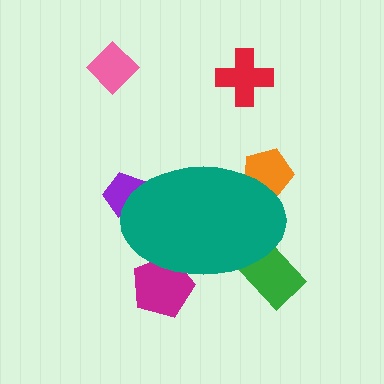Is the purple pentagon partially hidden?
Yes, the purple pentagon is partially hidden behind the teal ellipse.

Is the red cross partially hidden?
No, the red cross is fully visible.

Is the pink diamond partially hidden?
No, the pink diamond is fully visible.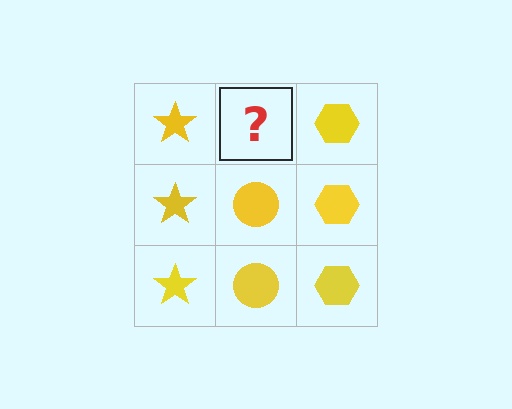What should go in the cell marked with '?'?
The missing cell should contain a yellow circle.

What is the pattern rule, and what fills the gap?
The rule is that each column has a consistent shape. The gap should be filled with a yellow circle.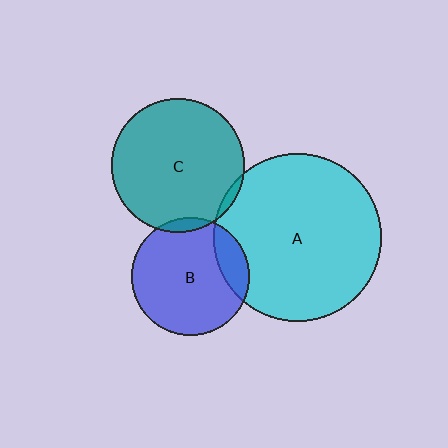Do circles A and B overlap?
Yes.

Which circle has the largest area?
Circle A (cyan).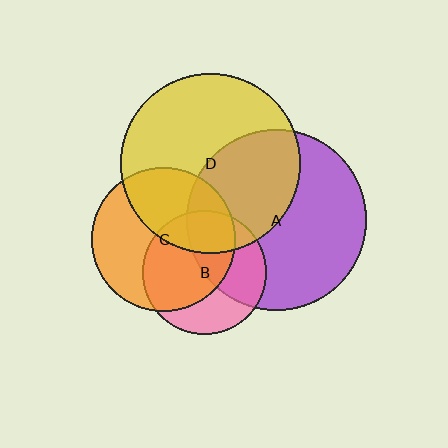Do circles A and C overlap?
Yes.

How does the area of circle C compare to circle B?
Approximately 1.3 times.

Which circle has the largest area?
Circle A (purple).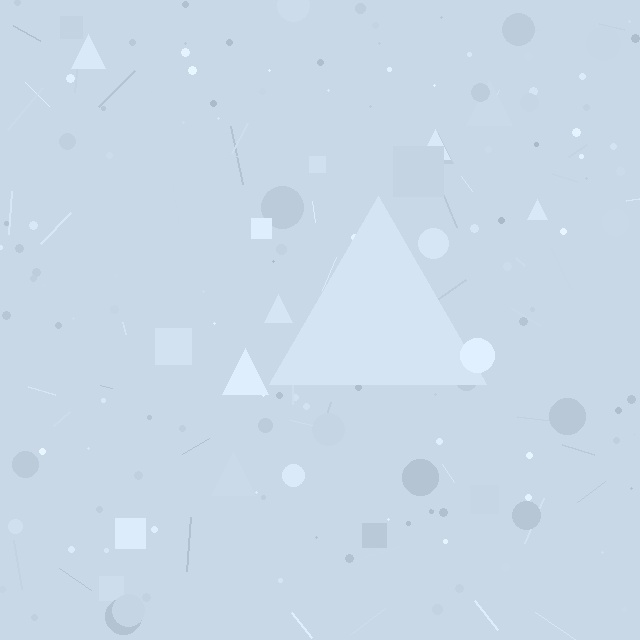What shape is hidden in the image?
A triangle is hidden in the image.